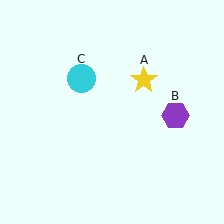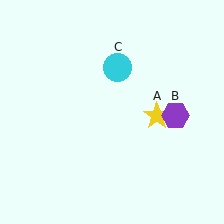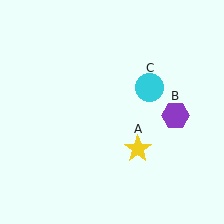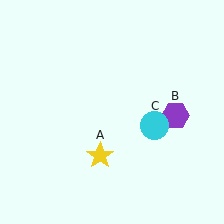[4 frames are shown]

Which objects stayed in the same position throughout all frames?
Purple hexagon (object B) remained stationary.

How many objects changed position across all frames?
2 objects changed position: yellow star (object A), cyan circle (object C).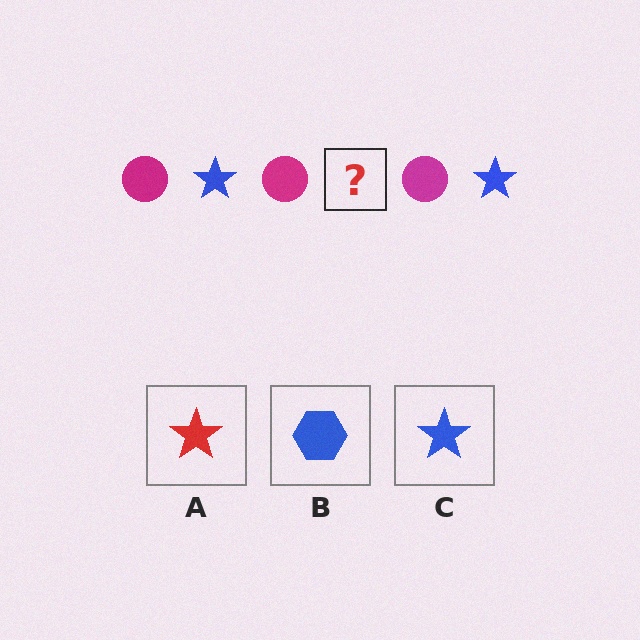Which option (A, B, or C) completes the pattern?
C.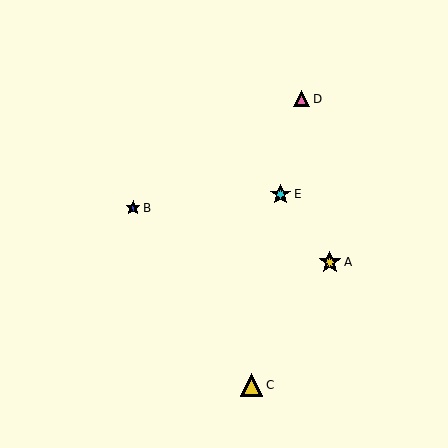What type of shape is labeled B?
Shape B is a blue star.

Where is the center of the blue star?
The center of the blue star is at (133, 208).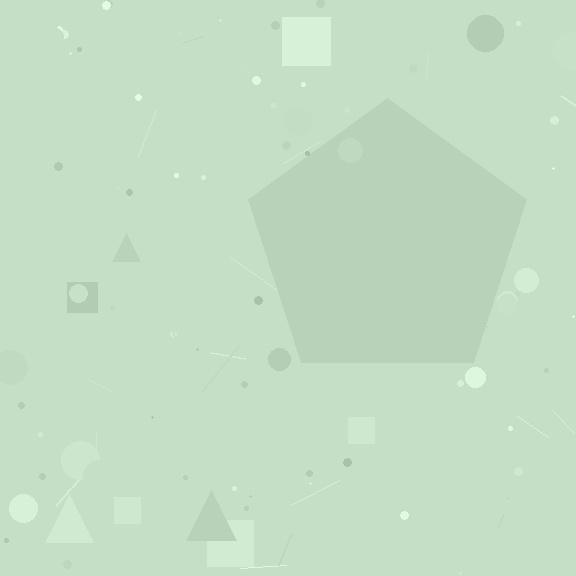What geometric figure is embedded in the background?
A pentagon is embedded in the background.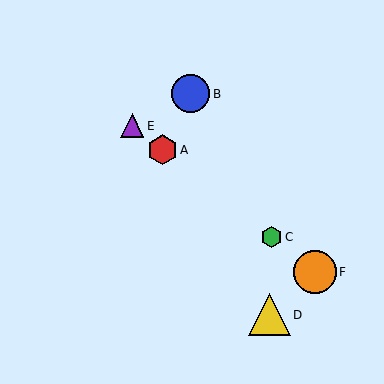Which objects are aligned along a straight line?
Objects A, C, E, F are aligned along a straight line.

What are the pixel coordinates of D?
Object D is at (269, 315).